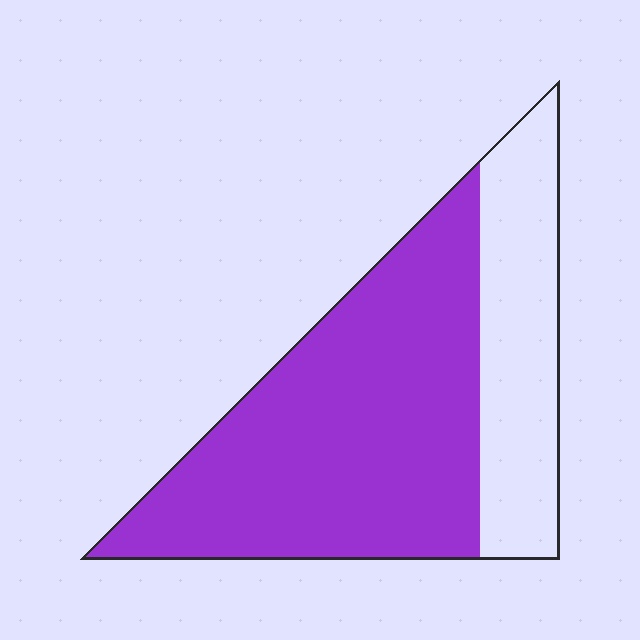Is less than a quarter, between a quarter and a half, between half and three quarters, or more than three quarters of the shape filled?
Between half and three quarters.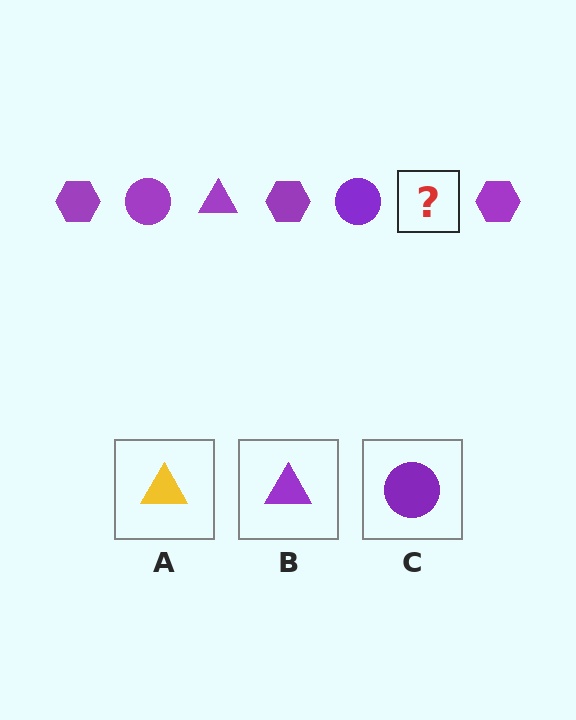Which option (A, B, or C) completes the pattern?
B.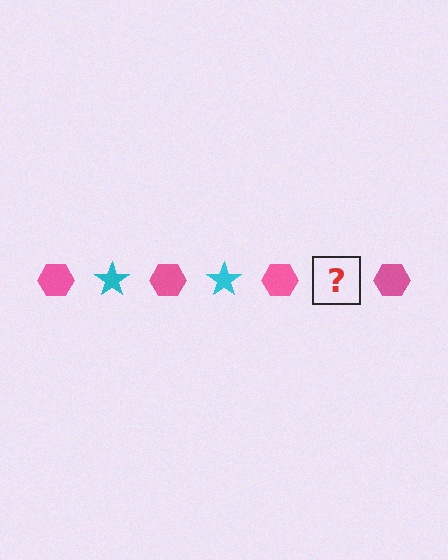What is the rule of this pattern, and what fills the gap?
The rule is that the pattern alternates between pink hexagon and cyan star. The gap should be filled with a cyan star.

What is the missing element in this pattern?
The missing element is a cyan star.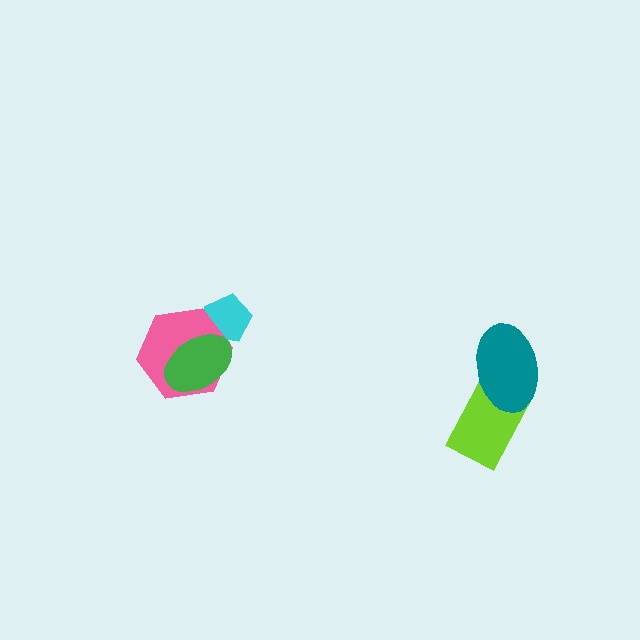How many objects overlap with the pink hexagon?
2 objects overlap with the pink hexagon.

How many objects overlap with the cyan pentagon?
2 objects overlap with the cyan pentagon.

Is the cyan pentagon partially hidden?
Yes, it is partially covered by another shape.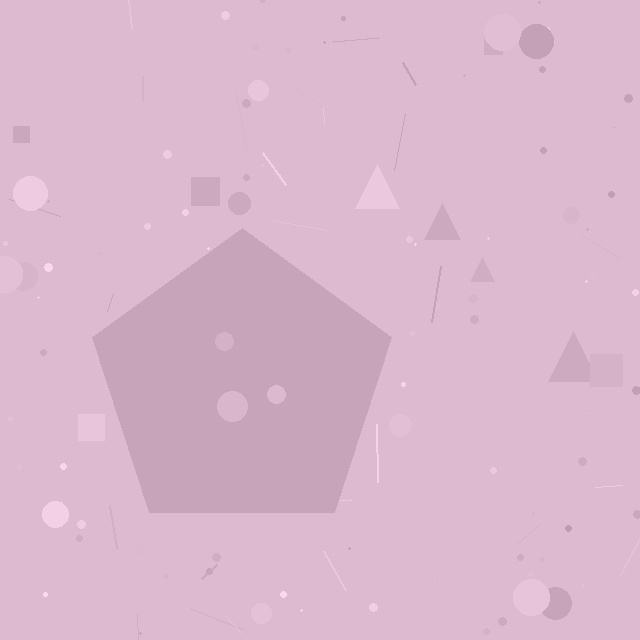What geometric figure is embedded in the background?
A pentagon is embedded in the background.